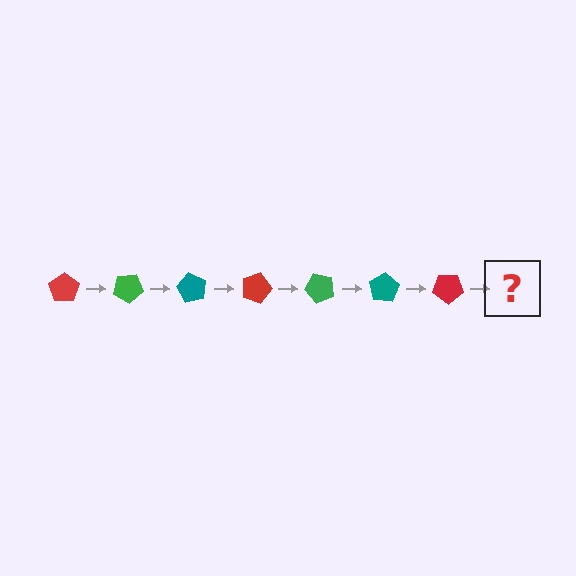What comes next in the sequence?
The next element should be a green pentagon, rotated 210 degrees from the start.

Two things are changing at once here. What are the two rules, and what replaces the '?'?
The two rules are that it rotates 30 degrees each step and the color cycles through red, green, and teal. The '?' should be a green pentagon, rotated 210 degrees from the start.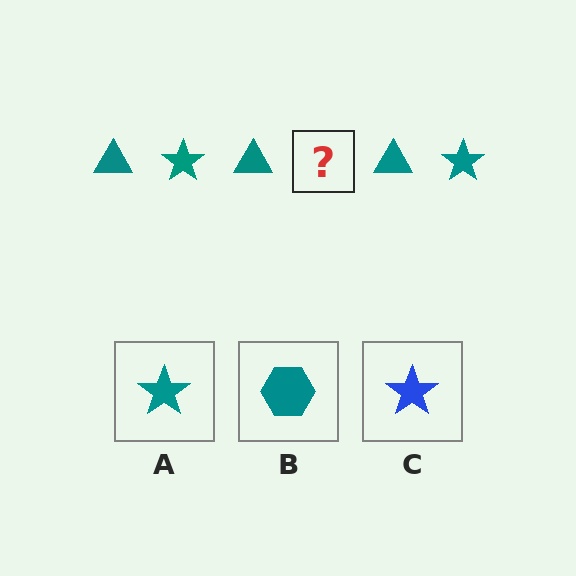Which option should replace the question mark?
Option A.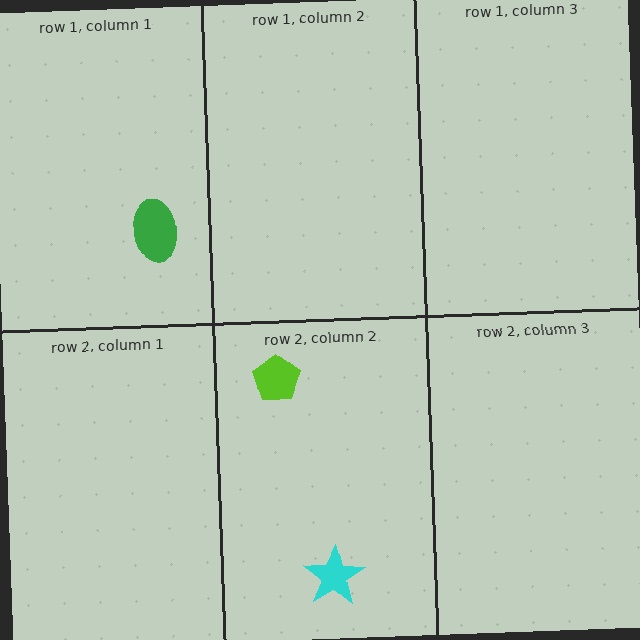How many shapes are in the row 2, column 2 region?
2.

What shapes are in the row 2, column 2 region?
The cyan star, the lime pentagon.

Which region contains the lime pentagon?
The row 2, column 2 region.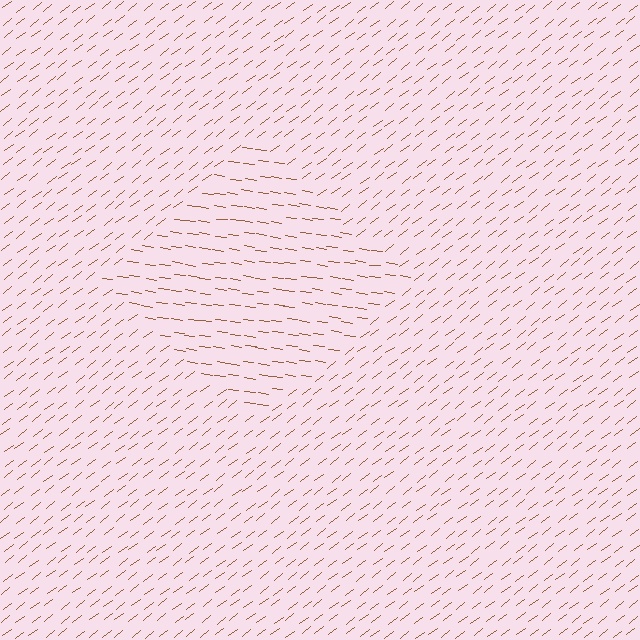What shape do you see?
I see a diamond.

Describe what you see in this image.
The image is filled with small brown line segments. A diamond region in the image has lines oriented differently from the surrounding lines, creating a visible texture boundary.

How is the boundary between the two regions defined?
The boundary is defined purely by a change in line orientation (approximately 45 degrees difference). All lines are the same color and thickness.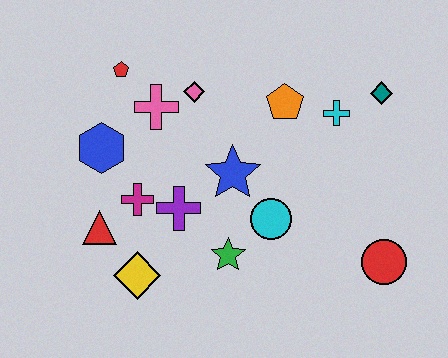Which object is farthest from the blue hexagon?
The red circle is farthest from the blue hexagon.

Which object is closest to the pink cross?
The pink diamond is closest to the pink cross.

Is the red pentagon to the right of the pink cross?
No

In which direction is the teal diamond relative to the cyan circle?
The teal diamond is above the cyan circle.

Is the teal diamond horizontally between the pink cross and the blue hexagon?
No